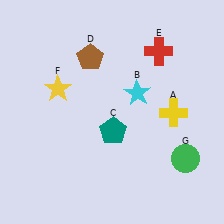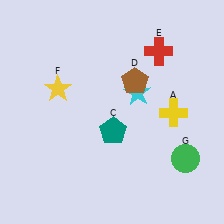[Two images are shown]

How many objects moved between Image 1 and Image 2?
1 object moved between the two images.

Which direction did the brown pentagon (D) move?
The brown pentagon (D) moved right.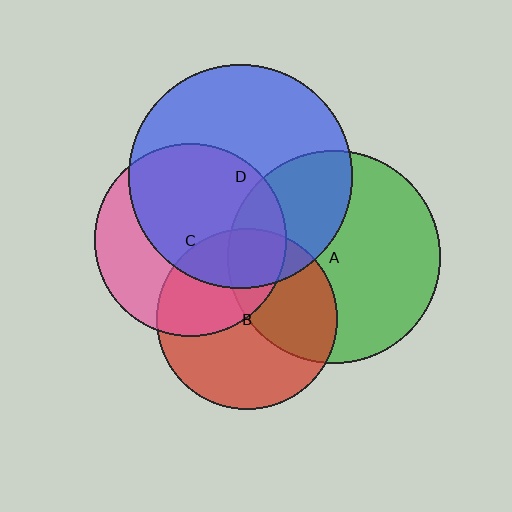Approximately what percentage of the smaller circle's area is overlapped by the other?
Approximately 60%.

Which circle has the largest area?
Circle D (blue).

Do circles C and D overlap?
Yes.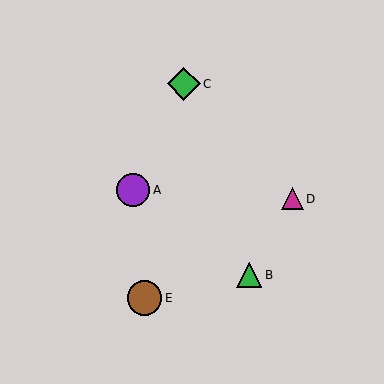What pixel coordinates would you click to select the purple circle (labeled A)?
Click at (133, 190) to select the purple circle A.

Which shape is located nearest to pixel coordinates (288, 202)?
The magenta triangle (labeled D) at (292, 199) is nearest to that location.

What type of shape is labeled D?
Shape D is a magenta triangle.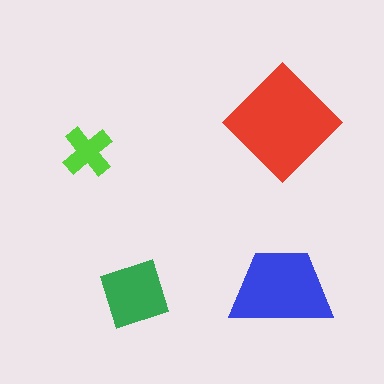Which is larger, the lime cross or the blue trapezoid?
The blue trapezoid.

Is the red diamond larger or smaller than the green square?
Larger.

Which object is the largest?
The red diamond.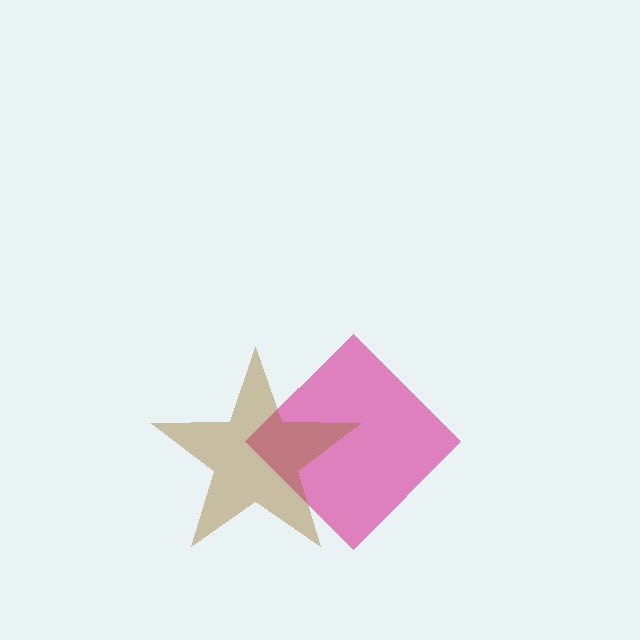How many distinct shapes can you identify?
There are 2 distinct shapes: a magenta diamond, a brown star.